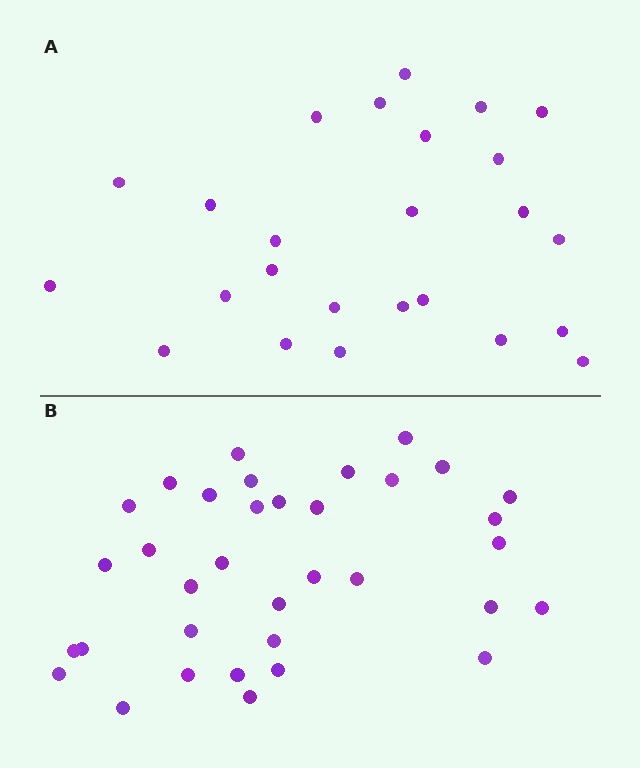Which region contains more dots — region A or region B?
Region B (the bottom region) has more dots.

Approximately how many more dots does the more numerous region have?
Region B has roughly 10 or so more dots than region A.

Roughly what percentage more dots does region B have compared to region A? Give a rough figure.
About 40% more.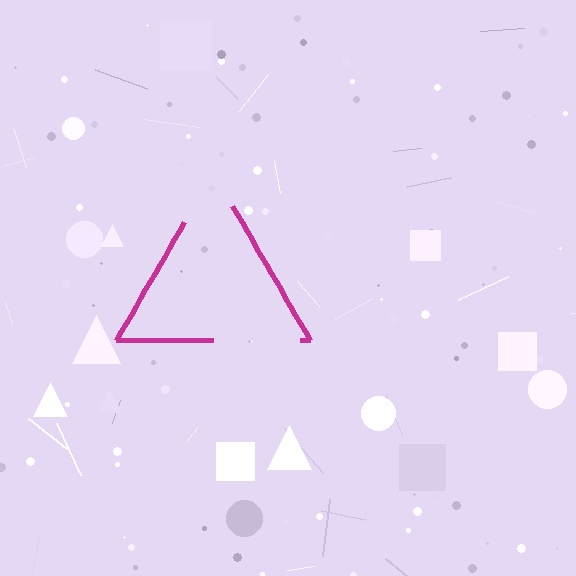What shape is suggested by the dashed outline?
The dashed outline suggests a triangle.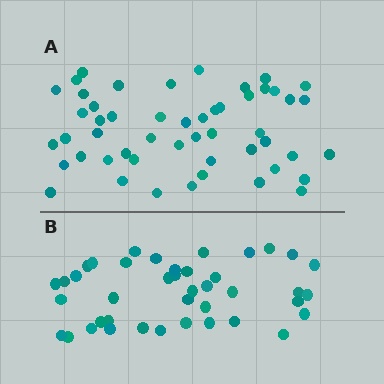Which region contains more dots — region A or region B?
Region A (the top region) has more dots.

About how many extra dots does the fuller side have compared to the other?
Region A has roughly 10 or so more dots than region B.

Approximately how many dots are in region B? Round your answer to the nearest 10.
About 40 dots. (The exact count is 41, which rounds to 40.)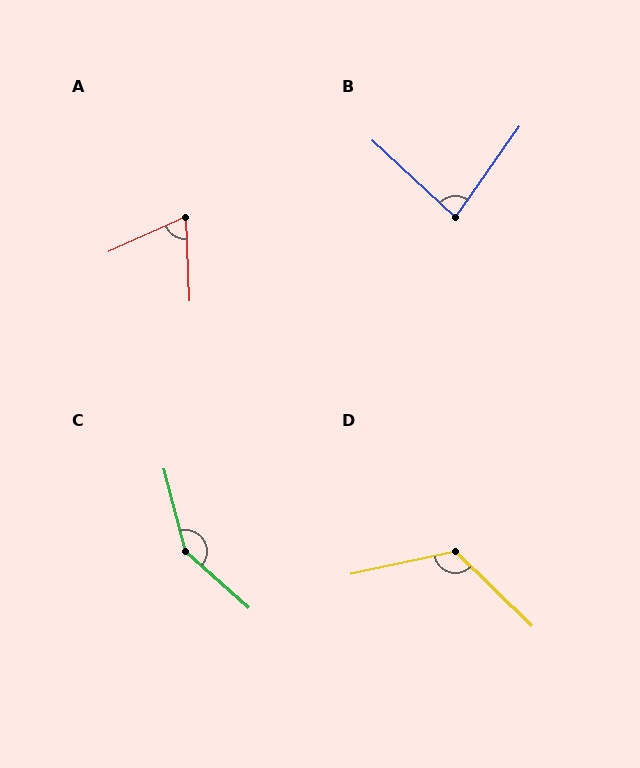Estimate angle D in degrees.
Approximately 124 degrees.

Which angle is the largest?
C, at approximately 147 degrees.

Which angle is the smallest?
A, at approximately 68 degrees.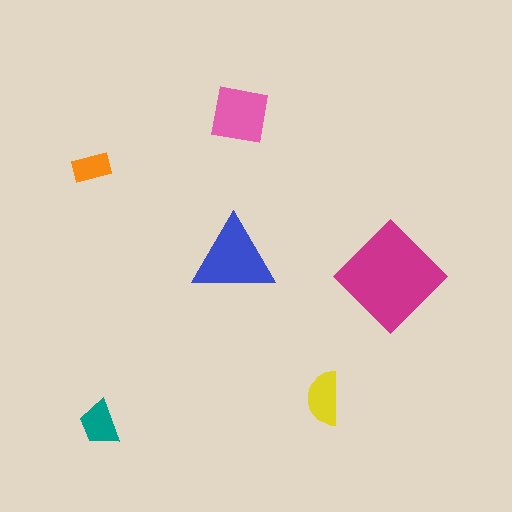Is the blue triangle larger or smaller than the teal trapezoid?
Larger.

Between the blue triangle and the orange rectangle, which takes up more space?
The blue triangle.